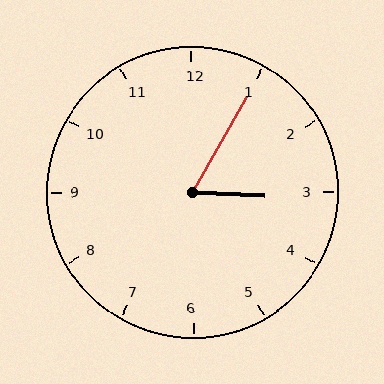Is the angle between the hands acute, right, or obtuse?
It is acute.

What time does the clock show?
3:05.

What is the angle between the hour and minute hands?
Approximately 62 degrees.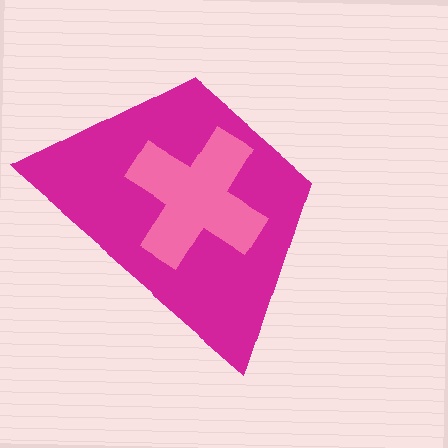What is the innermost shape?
The pink cross.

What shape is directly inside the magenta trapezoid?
The pink cross.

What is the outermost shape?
The magenta trapezoid.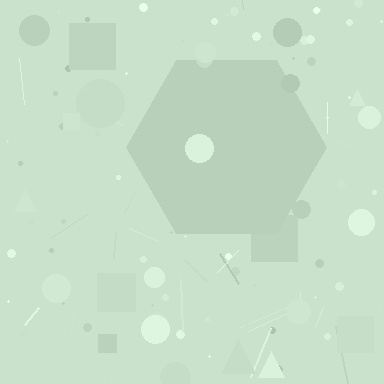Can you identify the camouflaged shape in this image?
The camouflaged shape is a hexagon.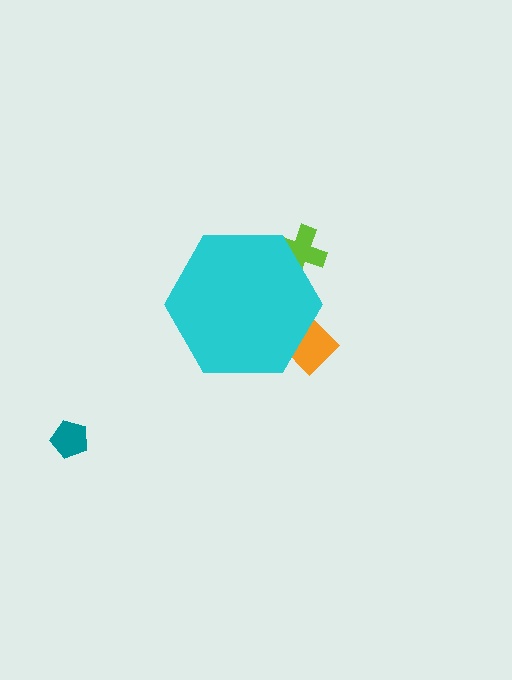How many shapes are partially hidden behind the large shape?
2 shapes are partially hidden.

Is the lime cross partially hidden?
Yes, the lime cross is partially hidden behind the cyan hexagon.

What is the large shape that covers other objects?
A cyan hexagon.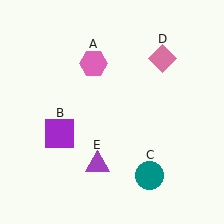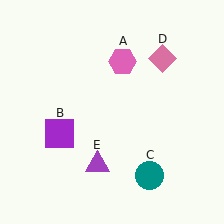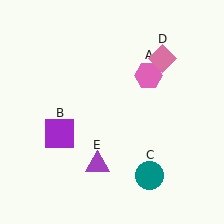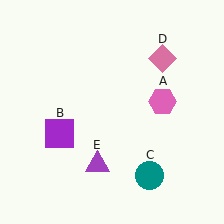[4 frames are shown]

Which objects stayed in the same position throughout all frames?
Purple square (object B) and teal circle (object C) and pink diamond (object D) and purple triangle (object E) remained stationary.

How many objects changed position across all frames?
1 object changed position: pink hexagon (object A).